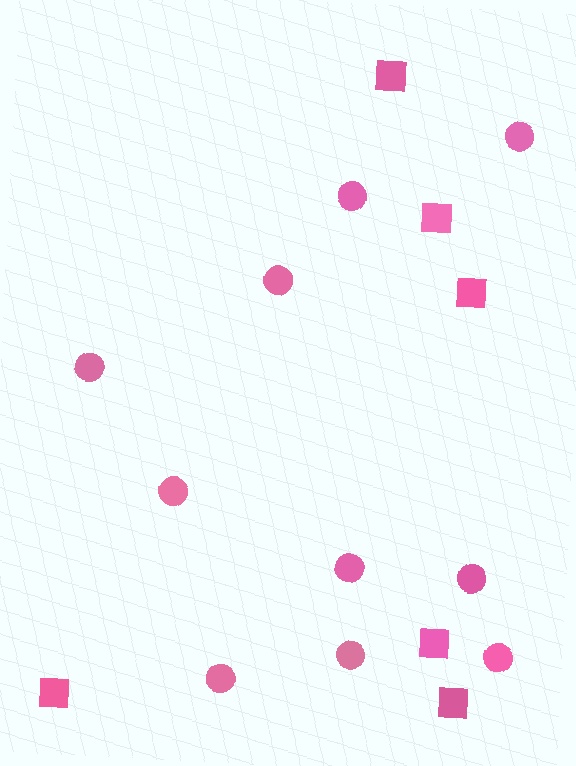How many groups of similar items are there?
There are 2 groups: one group of squares (6) and one group of circles (10).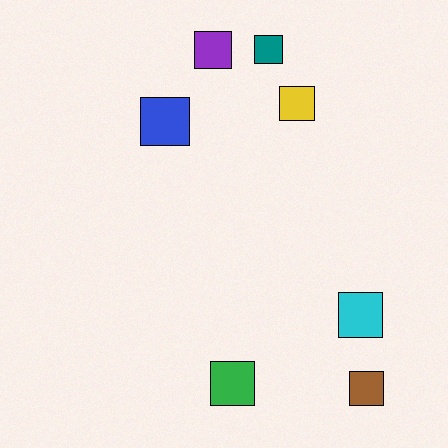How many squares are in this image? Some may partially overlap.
There are 7 squares.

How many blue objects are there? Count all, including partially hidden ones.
There is 1 blue object.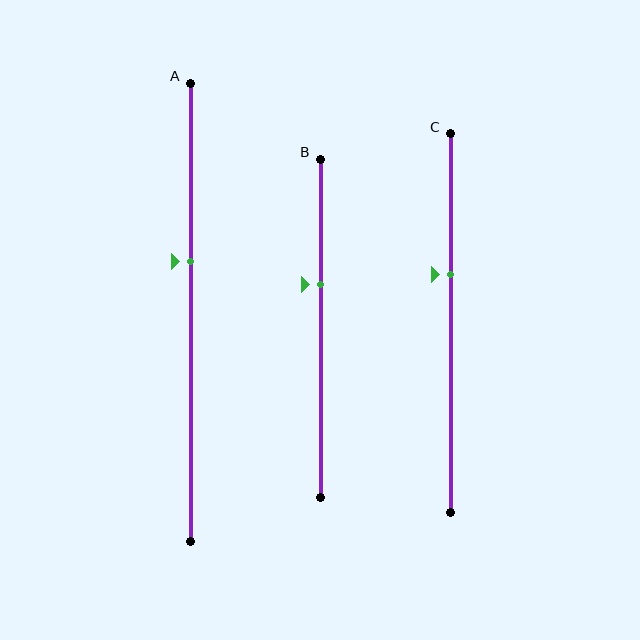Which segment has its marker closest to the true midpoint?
Segment A has its marker closest to the true midpoint.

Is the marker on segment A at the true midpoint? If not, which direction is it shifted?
No, the marker on segment A is shifted upward by about 11% of the segment length.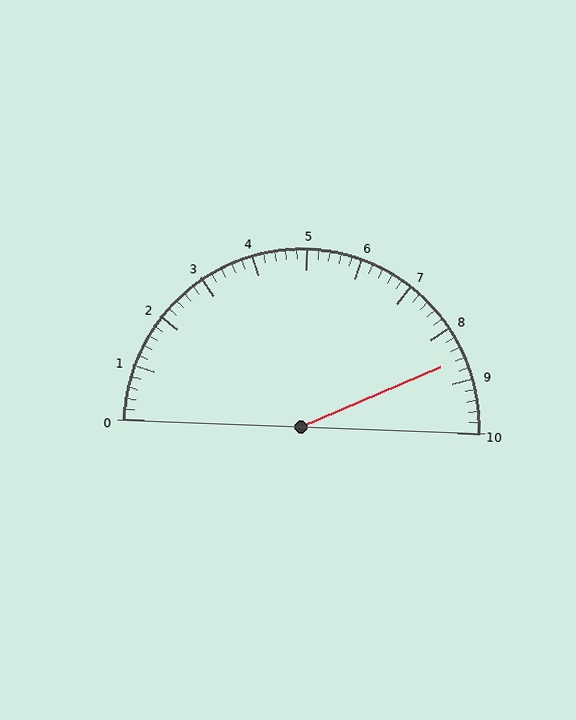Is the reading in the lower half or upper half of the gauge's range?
The reading is in the upper half of the range (0 to 10).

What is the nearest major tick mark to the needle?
The nearest major tick mark is 9.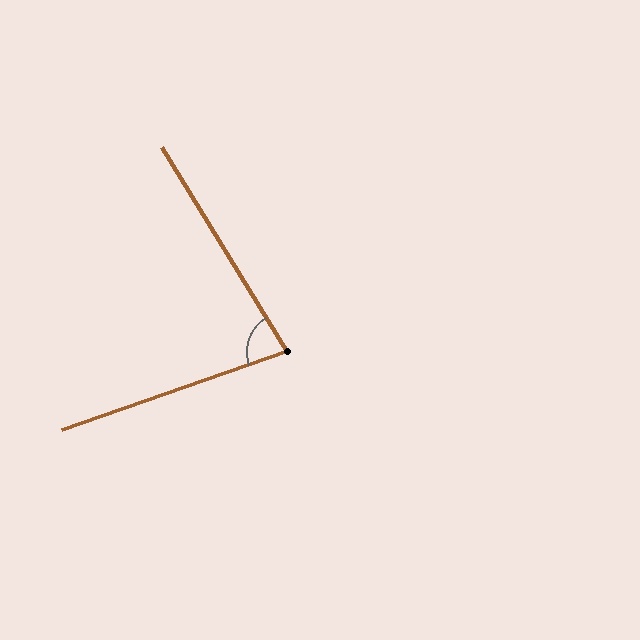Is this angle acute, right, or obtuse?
It is acute.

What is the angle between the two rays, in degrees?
Approximately 78 degrees.